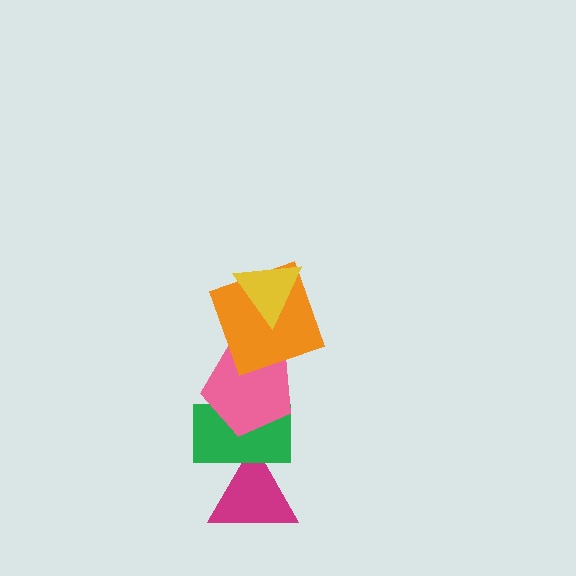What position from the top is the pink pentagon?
The pink pentagon is 3rd from the top.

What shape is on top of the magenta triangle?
The green rectangle is on top of the magenta triangle.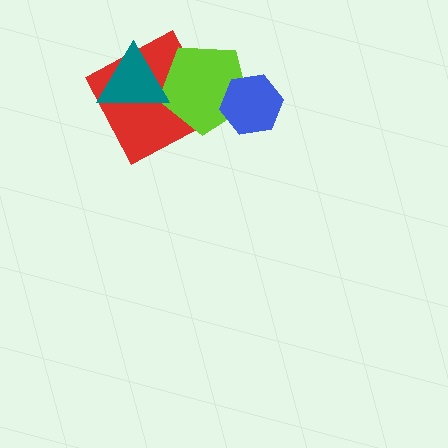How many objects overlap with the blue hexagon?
1 object overlaps with the blue hexagon.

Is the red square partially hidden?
Yes, it is partially covered by another shape.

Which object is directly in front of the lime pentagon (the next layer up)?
The teal triangle is directly in front of the lime pentagon.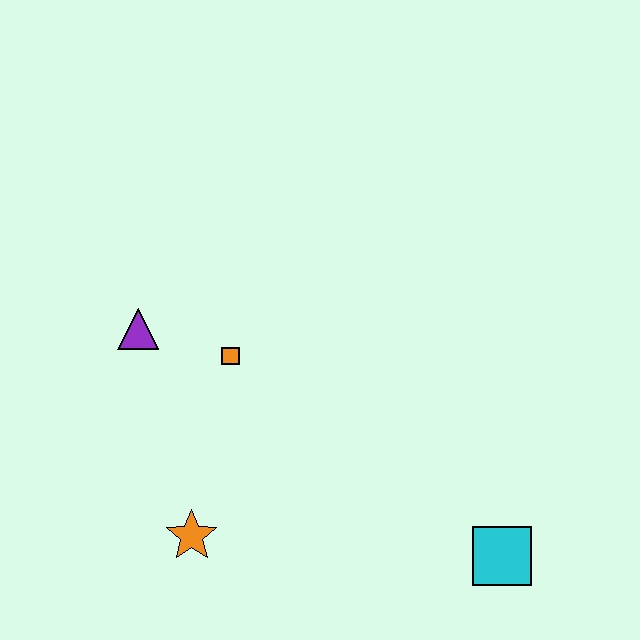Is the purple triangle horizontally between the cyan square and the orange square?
No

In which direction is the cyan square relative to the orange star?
The cyan square is to the right of the orange star.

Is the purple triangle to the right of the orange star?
No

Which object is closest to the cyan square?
The orange star is closest to the cyan square.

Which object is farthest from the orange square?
The cyan square is farthest from the orange square.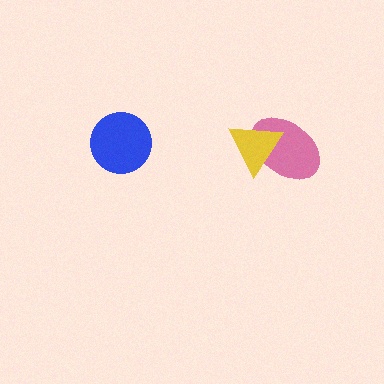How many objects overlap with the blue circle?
0 objects overlap with the blue circle.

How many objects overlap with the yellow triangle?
1 object overlaps with the yellow triangle.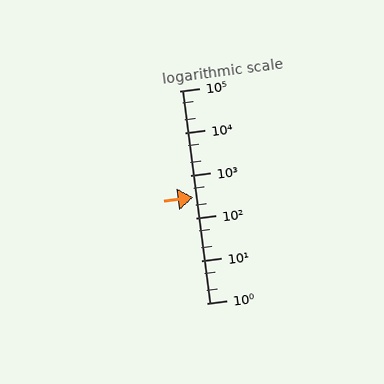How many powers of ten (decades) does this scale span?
The scale spans 5 decades, from 1 to 100000.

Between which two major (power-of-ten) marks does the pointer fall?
The pointer is between 100 and 1000.